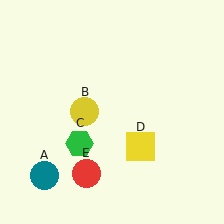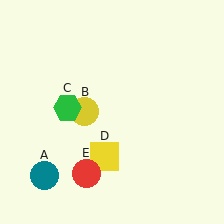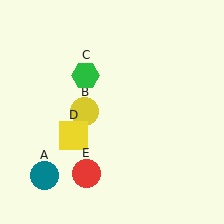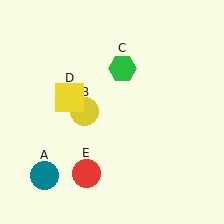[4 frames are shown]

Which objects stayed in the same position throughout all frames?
Teal circle (object A) and yellow circle (object B) and red circle (object E) remained stationary.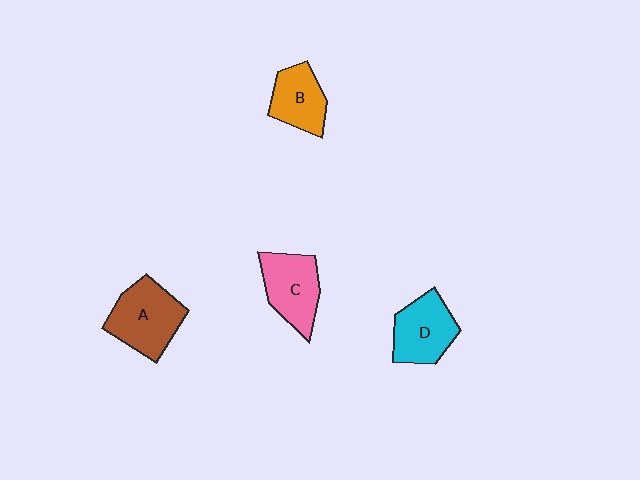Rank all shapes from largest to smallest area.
From largest to smallest: A (brown), C (pink), D (cyan), B (orange).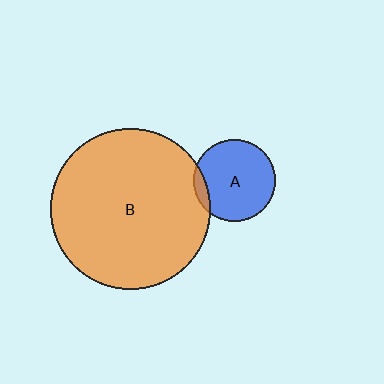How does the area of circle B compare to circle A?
Approximately 3.8 times.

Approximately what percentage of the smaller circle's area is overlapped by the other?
Approximately 10%.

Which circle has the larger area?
Circle B (orange).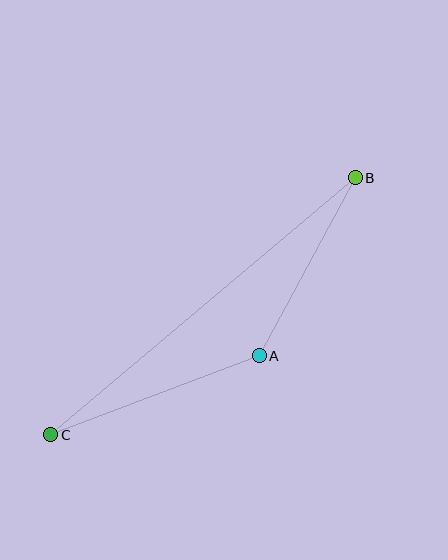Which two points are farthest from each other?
Points B and C are farthest from each other.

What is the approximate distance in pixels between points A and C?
The distance between A and C is approximately 223 pixels.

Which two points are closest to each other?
Points A and B are closest to each other.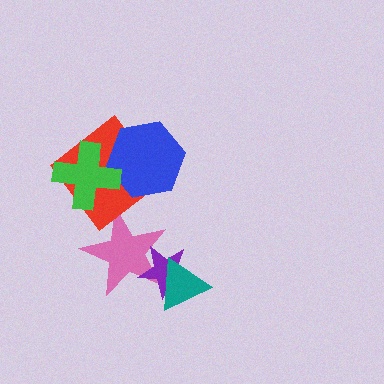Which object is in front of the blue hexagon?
The green cross is in front of the blue hexagon.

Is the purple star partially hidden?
Yes, it is partially covered by another shape.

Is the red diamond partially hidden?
Yes, it is partially covered by another shape.